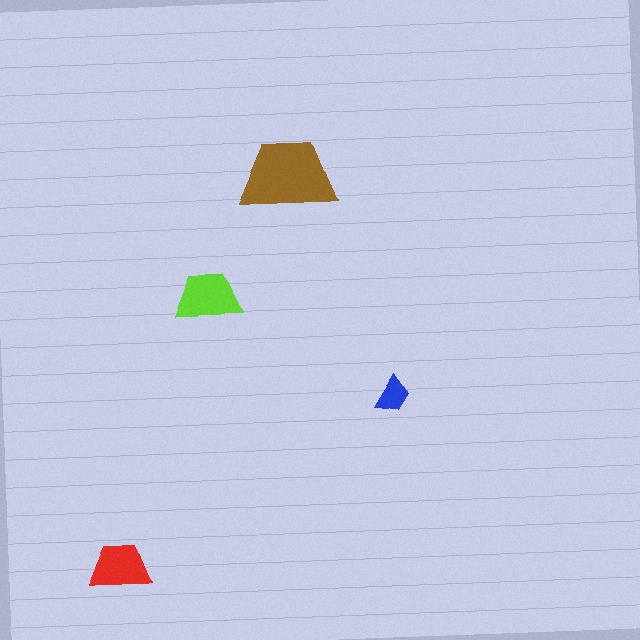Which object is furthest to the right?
The blue trapezoid is rightmost.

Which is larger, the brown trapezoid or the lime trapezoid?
The brown one.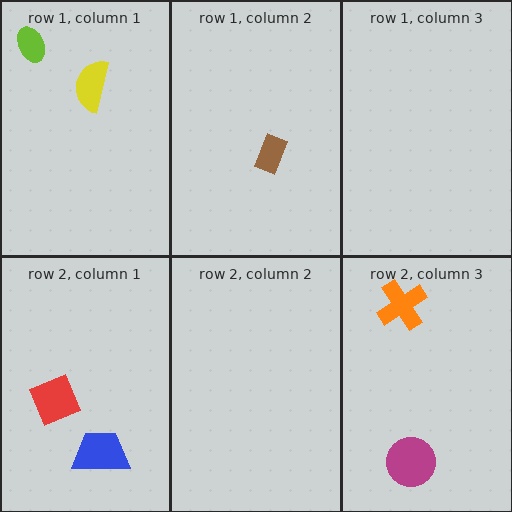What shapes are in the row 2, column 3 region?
The magenta circle, the orange cross.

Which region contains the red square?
The row 2, column 1 region.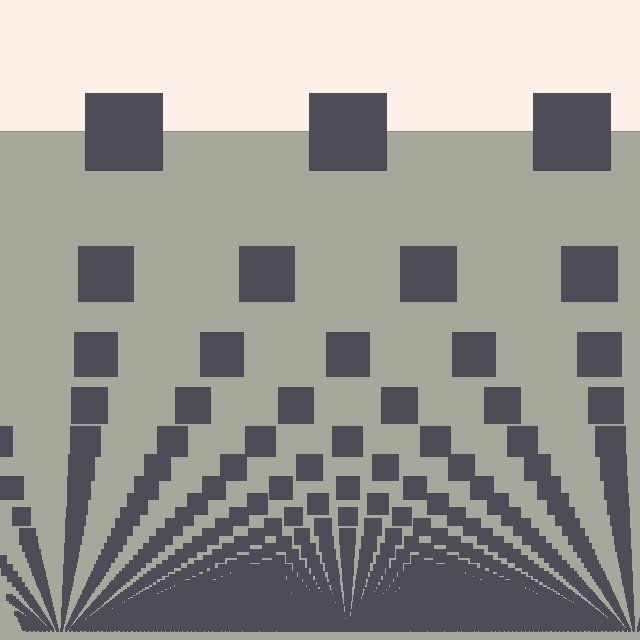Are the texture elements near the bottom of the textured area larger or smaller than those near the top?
Smaller. The gradient is inverted — elements near the bottom are smaller and denser.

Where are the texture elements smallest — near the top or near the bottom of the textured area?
Near the bottom.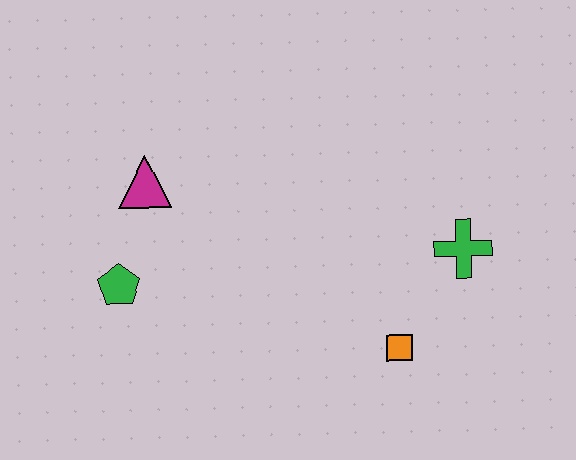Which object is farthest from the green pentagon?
The green cross is farthest from the green pentagon.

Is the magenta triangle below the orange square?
No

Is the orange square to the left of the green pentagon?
No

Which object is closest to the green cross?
The orange square is closest to the green cross.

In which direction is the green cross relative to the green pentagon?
The green cross is to the right of the green pentagon.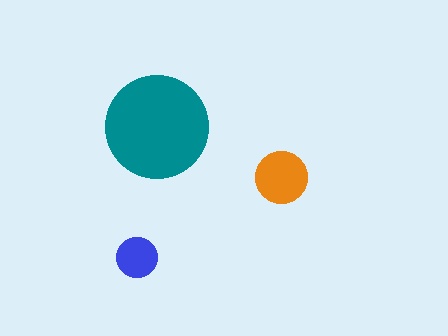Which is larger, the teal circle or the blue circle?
The teal one.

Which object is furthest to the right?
The orange circle is rightmost.